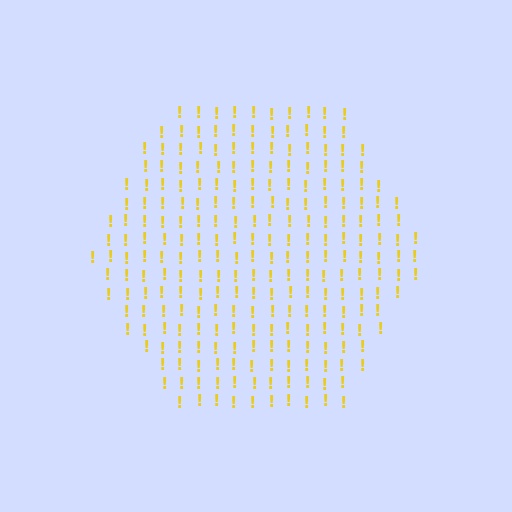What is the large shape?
The large shape is a hexagon.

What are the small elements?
The small elements are exclamation marks.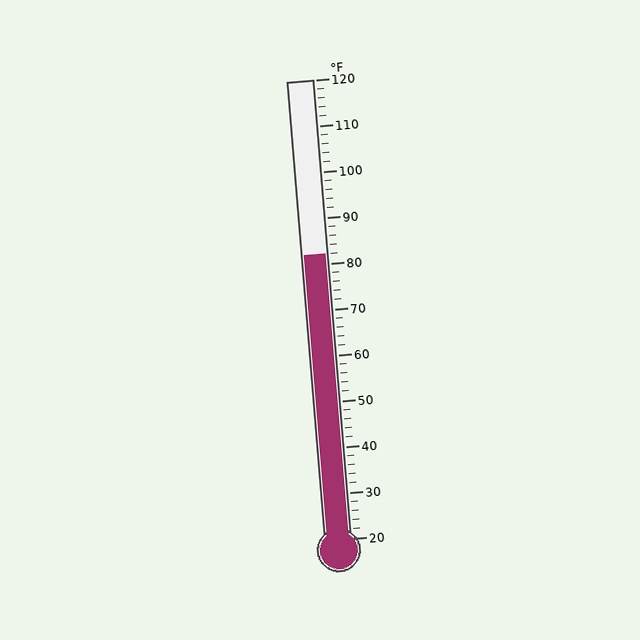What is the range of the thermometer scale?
The thermometer scale ranges from 20°F to 120°F.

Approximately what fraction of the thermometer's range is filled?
The thermometer is filled to approximately 60% of its range.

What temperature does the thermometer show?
The thermometer shows approximately 82°F.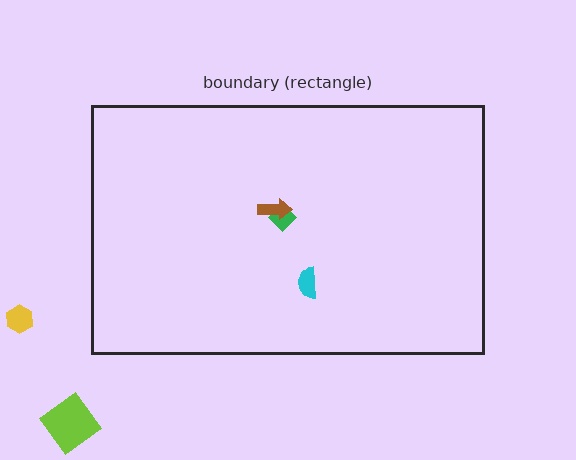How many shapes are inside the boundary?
3 inside, 2 outside.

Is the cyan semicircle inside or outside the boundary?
Inside.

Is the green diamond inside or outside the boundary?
Inside.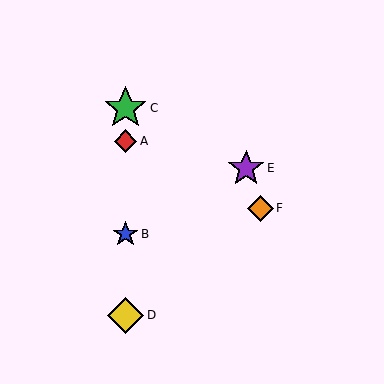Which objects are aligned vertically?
Objects A, B, C, D are aligned vertically.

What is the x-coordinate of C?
Object C is at x≈125.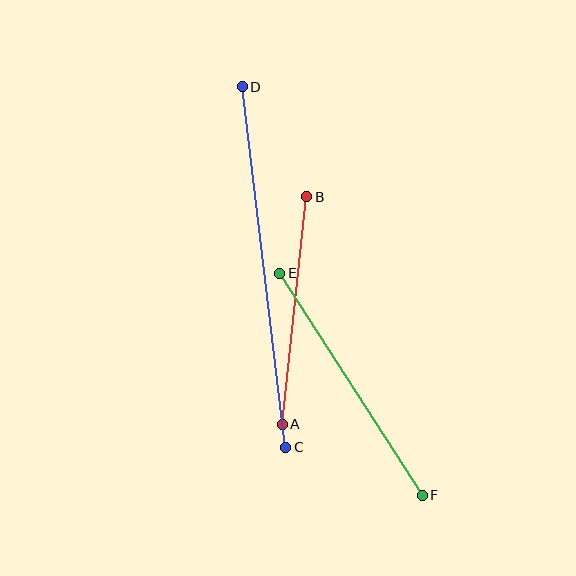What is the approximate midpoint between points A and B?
The midpoint is at approximately (294, 311) pixels.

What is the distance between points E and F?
The distance is approximately 264 pixels.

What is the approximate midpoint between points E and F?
The midpoint is at approximately (351, 384) pixels.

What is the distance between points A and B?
The distance is approximately 229 pixels.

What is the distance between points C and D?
The distance is approximately 363 pixels.